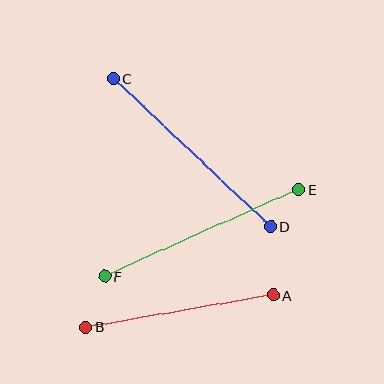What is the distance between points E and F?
The distance is approximately 212 pixels.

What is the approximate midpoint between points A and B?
The midpoint is at approximately (179, 311) pixels.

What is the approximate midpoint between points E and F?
The midpoint is at approximately (202, 233) pixels.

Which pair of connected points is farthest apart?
Points C and D are farthest apart.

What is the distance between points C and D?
The distance is approximately 216 pixels.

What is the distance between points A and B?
The distance is approximately 191 pixels.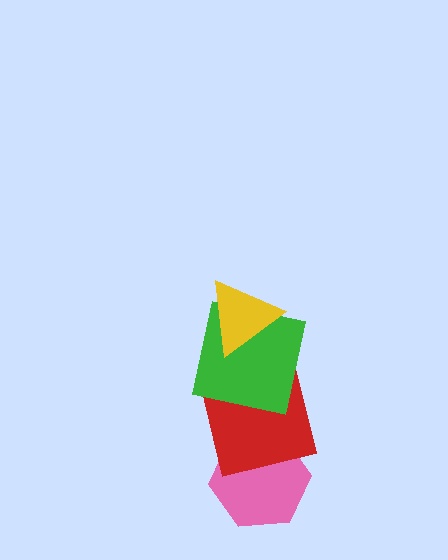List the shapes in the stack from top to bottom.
From top to bottom: the yellow triangle, the green square, the red square, the pink hexagon.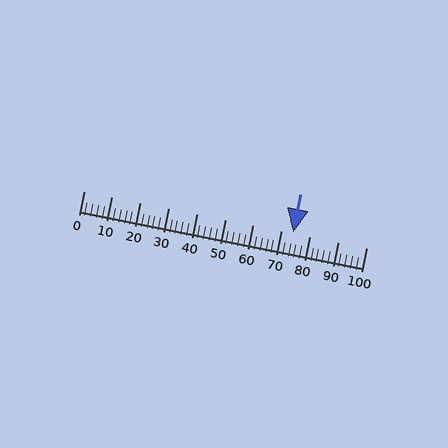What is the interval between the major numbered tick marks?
The major tick marks are spaced 10 units apart.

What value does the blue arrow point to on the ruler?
The blue arrow points to approximately 74.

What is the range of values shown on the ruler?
The ruler shows values from 0 to 100.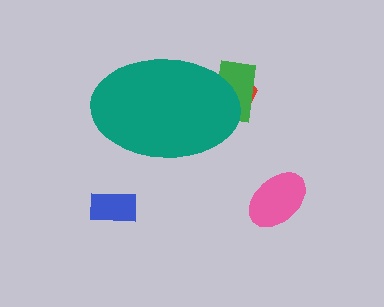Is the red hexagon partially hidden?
Yes, the red hexagon is partially hidden behind the teal ellipse.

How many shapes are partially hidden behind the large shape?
2 shapes are partially hidden.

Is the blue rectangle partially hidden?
No, the blue rectangle is fully visible.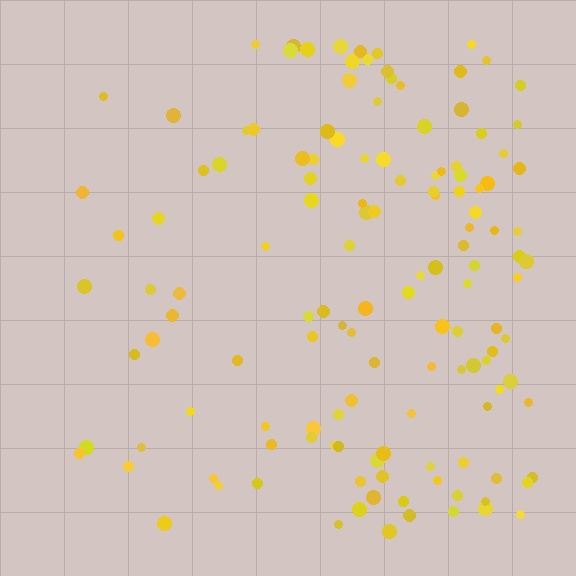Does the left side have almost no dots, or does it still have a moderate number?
Still a moderate number, just noticeably fewer than the right.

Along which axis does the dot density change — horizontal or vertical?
Horizontal.